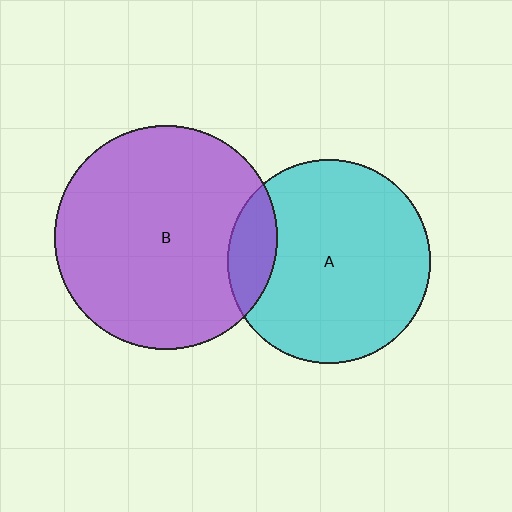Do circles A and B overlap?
Yes.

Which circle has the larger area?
Circle B (purple).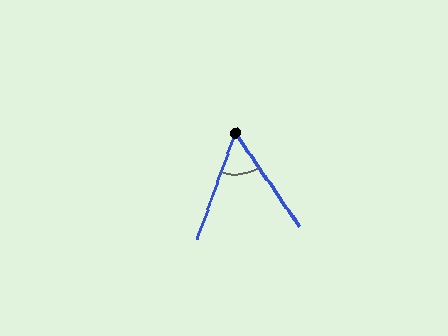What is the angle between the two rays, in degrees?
Approximately 54 degrees.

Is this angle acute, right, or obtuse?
It is acute.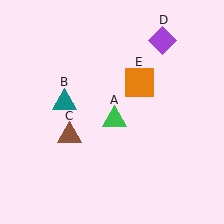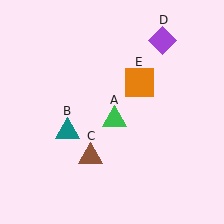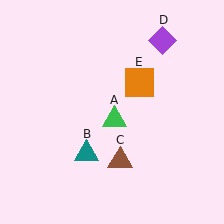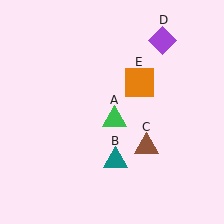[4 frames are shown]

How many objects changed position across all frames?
2 objects changed position: teal triangle (object B), brown triangle (object C).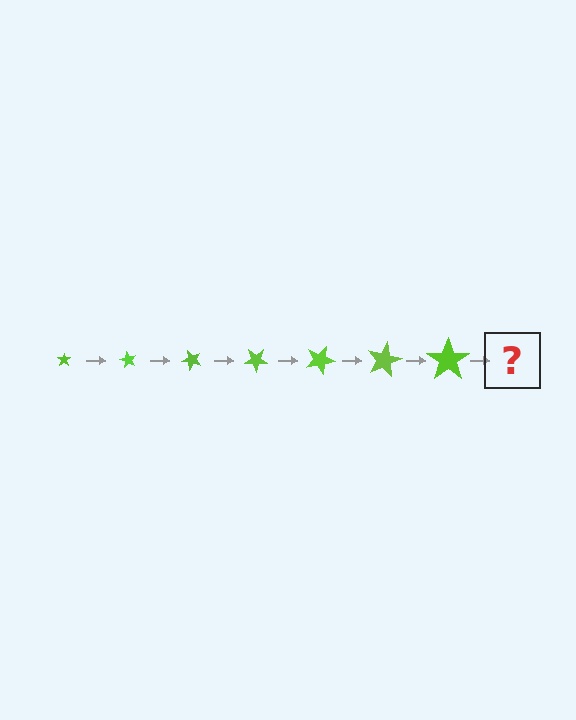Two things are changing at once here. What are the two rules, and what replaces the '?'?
The two rules are that the star grows larger each step and it rotates 60 degrees each step. The '?' should be a star, larger than the previous one and rotated 420 degrees from the start.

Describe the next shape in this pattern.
It should be a star, larger than the previous one and rotated 420 degrees from the start.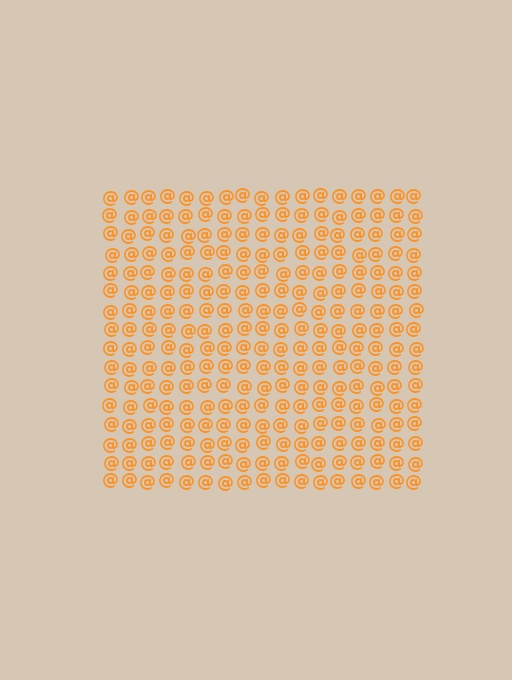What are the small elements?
The small elements are at signs.